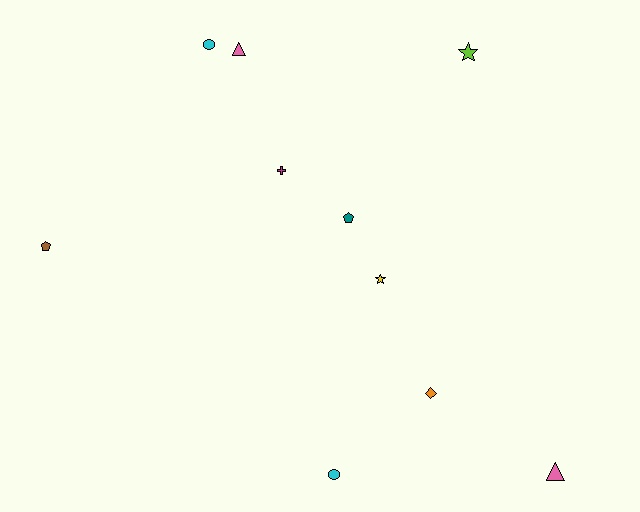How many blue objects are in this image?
There are no blue objects.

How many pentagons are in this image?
There are 2 pentagons.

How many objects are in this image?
There are 10 objects.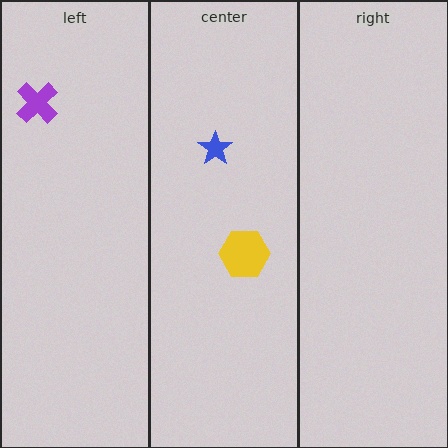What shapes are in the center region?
The yellow hexagon, the blue star.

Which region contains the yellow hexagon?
The center region.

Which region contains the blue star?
The center region.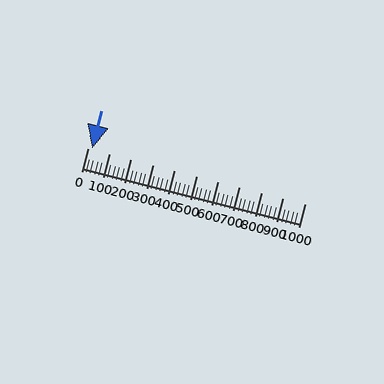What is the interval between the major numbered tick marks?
The major tick marks are spaced 100 units apart.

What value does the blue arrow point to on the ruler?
The blue arrow points to approximately 20.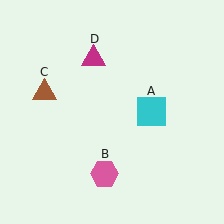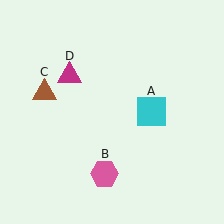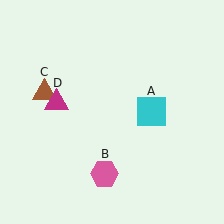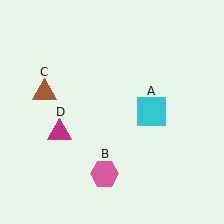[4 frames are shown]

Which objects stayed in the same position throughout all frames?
Cyan square (object A) and pink hexagon (object B) and brown triangle (object C) remained stationary.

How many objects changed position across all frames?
1 object changed position: magenta triangle (object D).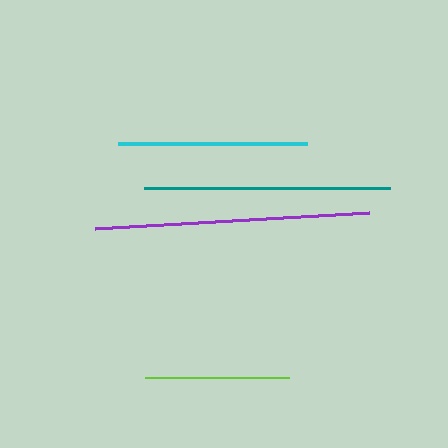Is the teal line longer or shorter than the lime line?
The teal line is longer than the lime line.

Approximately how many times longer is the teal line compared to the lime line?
The teal line is approximately 1.7 times the length of the lime line.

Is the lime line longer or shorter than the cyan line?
The cyan line is longer than the lime line.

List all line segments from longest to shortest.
From longest to shortest: purple, teal, cyan, lime.